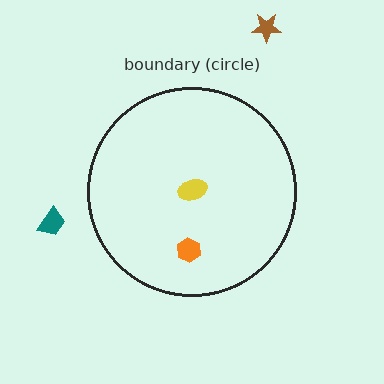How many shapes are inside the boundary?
2 inside, 2 outside.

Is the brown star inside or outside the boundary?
Outside.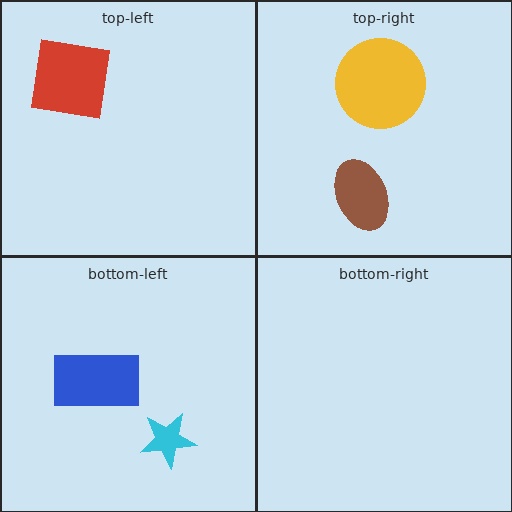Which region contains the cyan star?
The bottom-left region.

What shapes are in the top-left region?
The red square.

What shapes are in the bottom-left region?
The blue rectangle, the cyan star.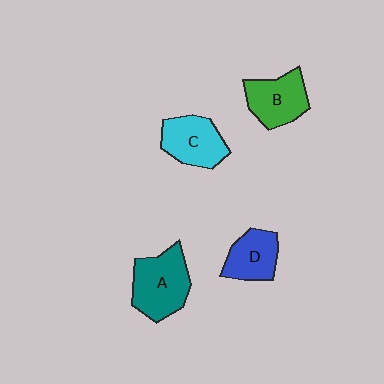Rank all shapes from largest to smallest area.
From largest to smallest: A (teal), C (cyan), B (green), D (blue).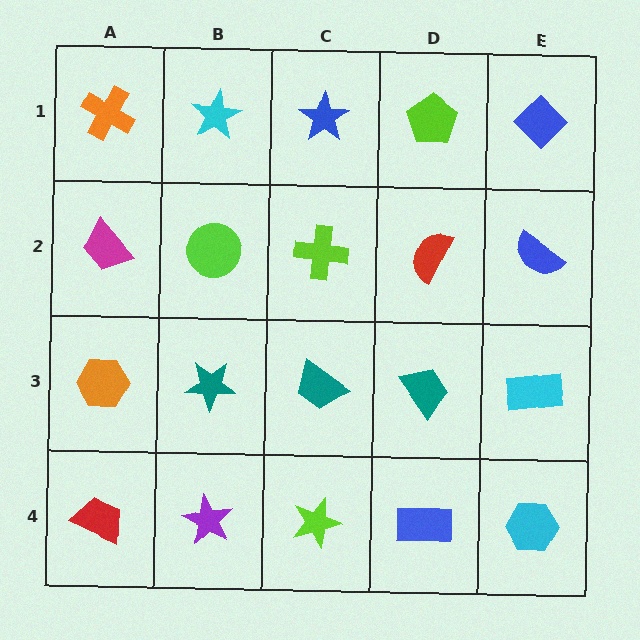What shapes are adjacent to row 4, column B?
A teal star (row 3, column B), a red trapezoid (row 4, column A), a lime star (row 4, column C).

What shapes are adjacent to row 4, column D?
A teal trapezoid (row 3, column D), a lime star (row 4, column C), a cyan hexagon (row 4, column E).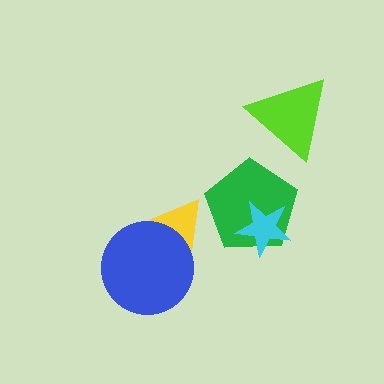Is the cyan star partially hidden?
No, no other shape covers it.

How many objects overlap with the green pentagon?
1 object overlaps with the green pentagon.